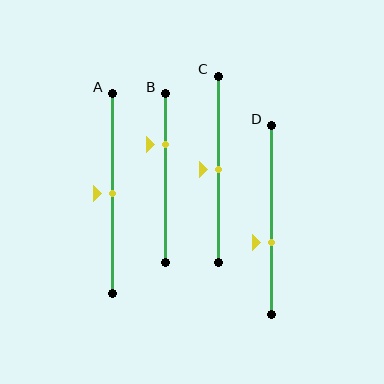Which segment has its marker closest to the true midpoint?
Segment A has its marker closest to the true midpoint.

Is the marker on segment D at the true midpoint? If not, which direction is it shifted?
No, the marker on segment D is shifted downward by about 12% of the segment length.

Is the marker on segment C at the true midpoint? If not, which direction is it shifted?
Yes, the marker on segment C is at the true midpoint.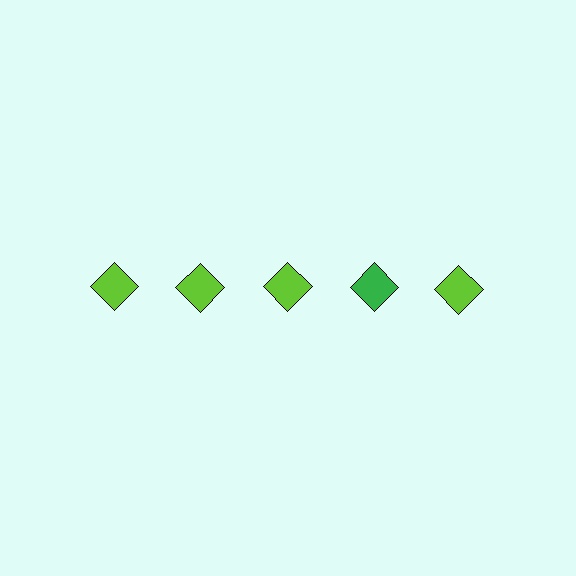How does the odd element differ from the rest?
It has a different color: green instead of lime.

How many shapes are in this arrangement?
There are 5 shapes arranged in a grid pattern.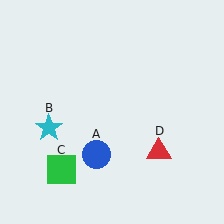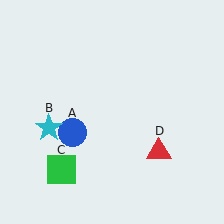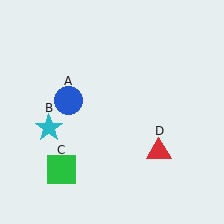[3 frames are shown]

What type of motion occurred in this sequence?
The blue circle (object A) rotated clockwise around the center of the scene.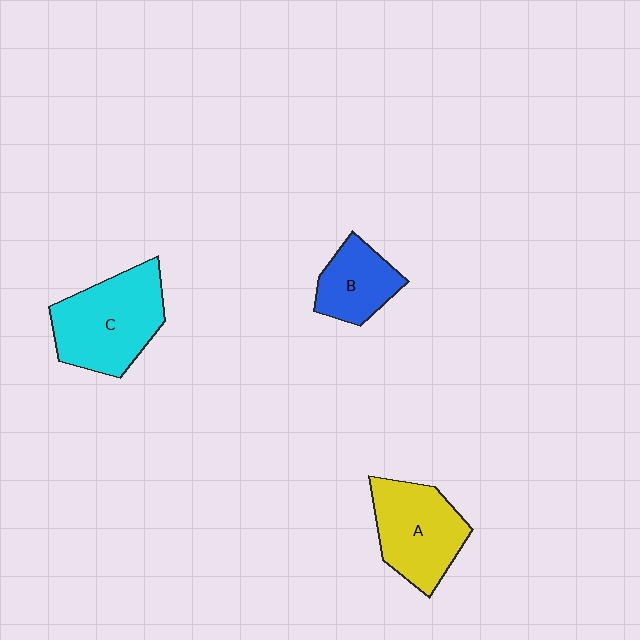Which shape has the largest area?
Shape C (cyan).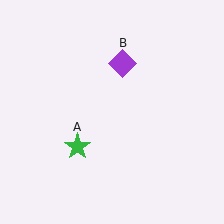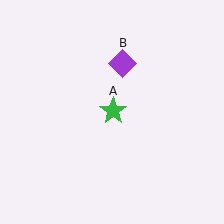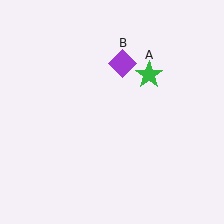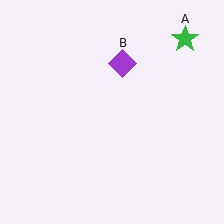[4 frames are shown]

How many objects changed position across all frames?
1 object changed position: green star (object A).